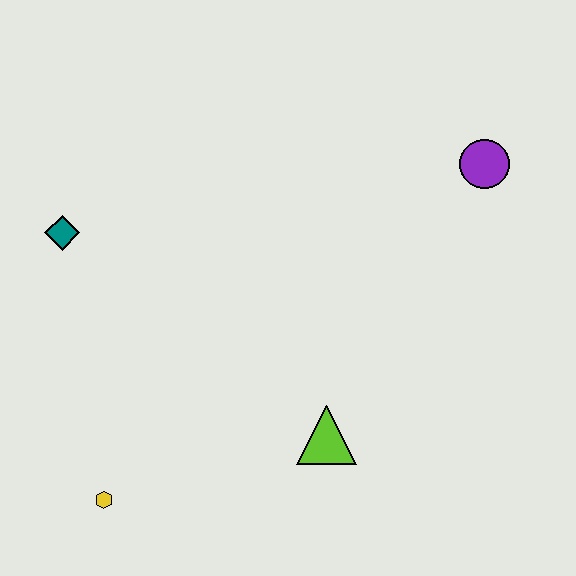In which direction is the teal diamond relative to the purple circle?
The teal diamond is to the left of the purple circle.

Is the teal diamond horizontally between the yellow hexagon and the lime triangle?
No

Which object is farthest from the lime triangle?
The teal diamond is farthest from the lime triangle.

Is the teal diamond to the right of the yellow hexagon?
No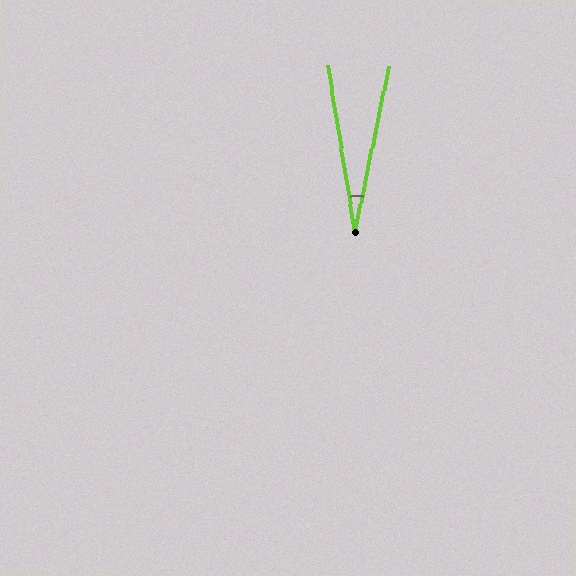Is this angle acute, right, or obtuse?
It is acute.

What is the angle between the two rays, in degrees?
Approximately 21 degrees.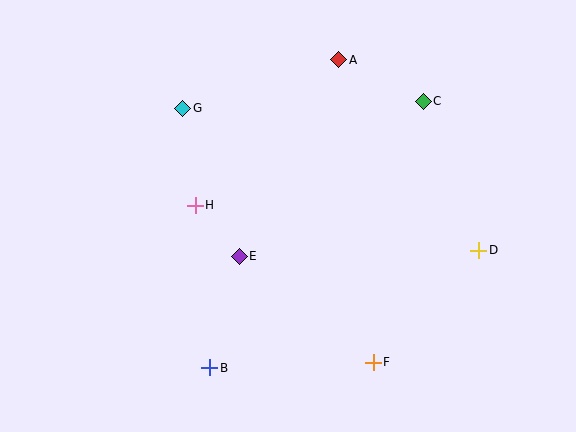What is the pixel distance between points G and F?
The distance between G and F is 317 pixels.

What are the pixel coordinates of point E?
Point E is at (239, 256).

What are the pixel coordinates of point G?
Point G is at (183, 108).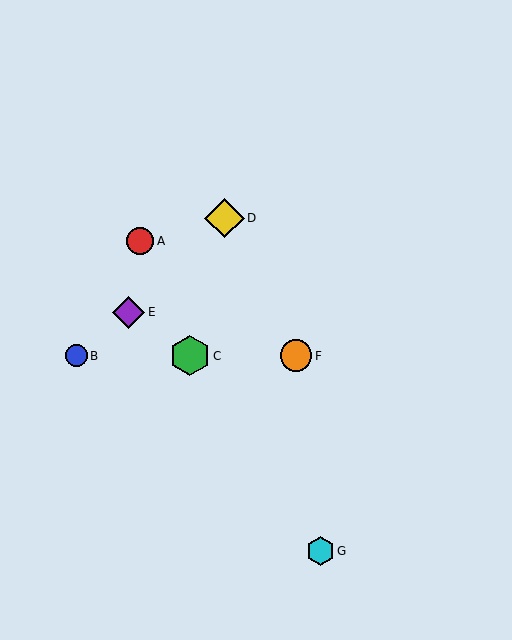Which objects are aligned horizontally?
Objects B, C, F are aligned horizontally.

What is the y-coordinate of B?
Object B is at y≈356.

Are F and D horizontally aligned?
No, F is at y≈356 and D is at y≈218.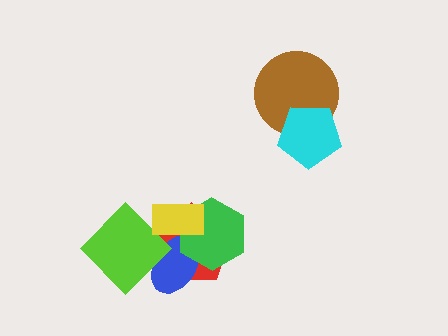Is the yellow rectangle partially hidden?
No, no other shape covers it.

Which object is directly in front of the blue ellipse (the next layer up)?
The green hexagon is directly in front of the blue ellipse.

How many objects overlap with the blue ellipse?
4 objects overlap with the blue ellipse.